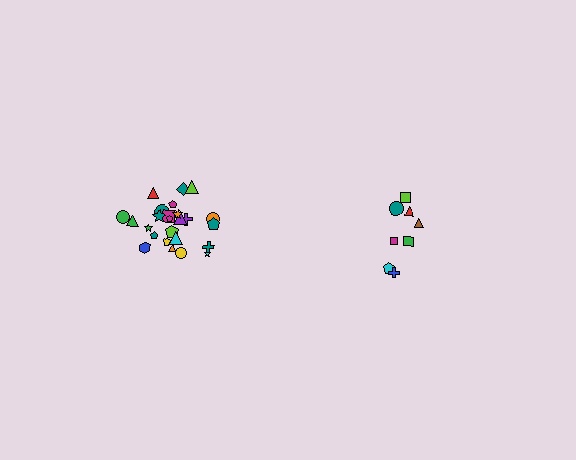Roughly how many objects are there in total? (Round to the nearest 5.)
Roughly 35 objects in total.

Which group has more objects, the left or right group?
The left group.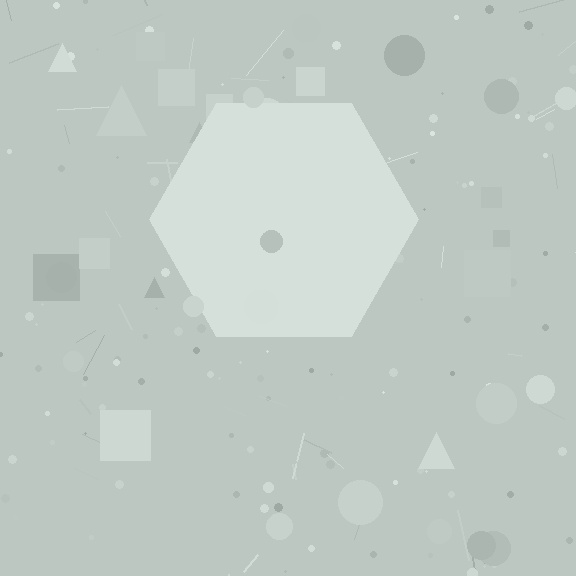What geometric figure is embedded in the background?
A hexagon is embedded in the background.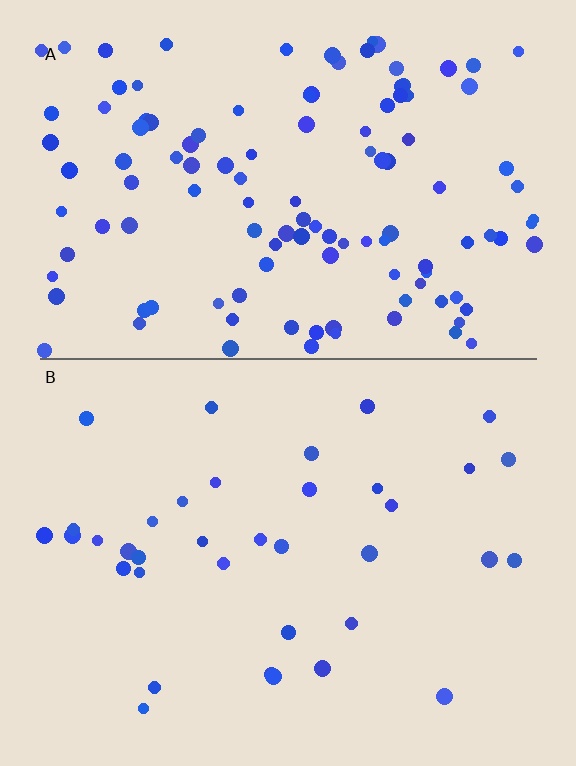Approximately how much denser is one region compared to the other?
Approximately 3.3× — region A over region B.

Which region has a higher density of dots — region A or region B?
A (the top).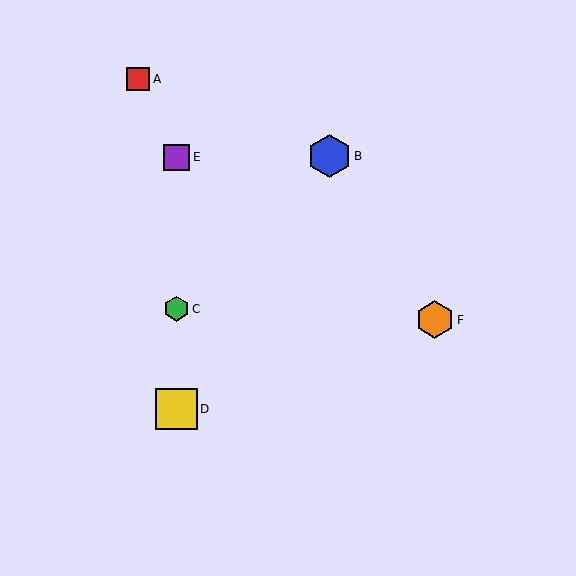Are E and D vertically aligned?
Yes, both are at x≈177.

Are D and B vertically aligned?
No, D is at x≈177 and B is at x≈330.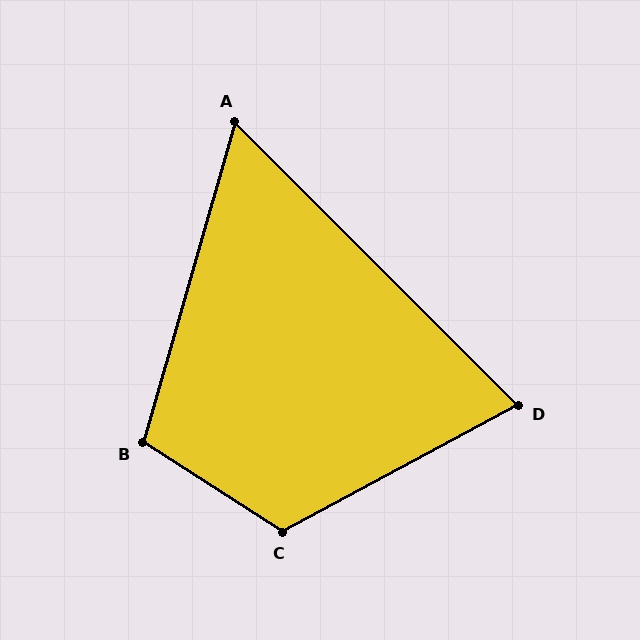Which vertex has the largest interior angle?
C, at approximately 119 degrees.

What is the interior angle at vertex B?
Approximately 107 degrees (obtuse).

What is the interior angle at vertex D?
Approximately 73 degrees (acute).